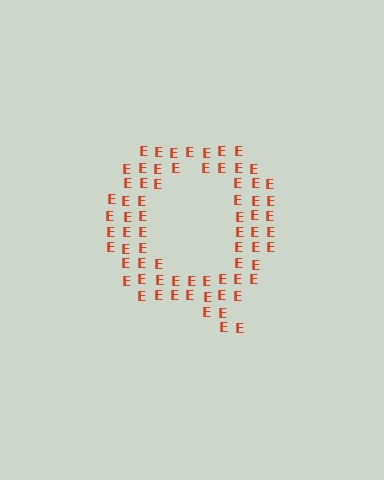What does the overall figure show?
The overall figure shows the letter Q.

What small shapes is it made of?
It is made of small letter E's.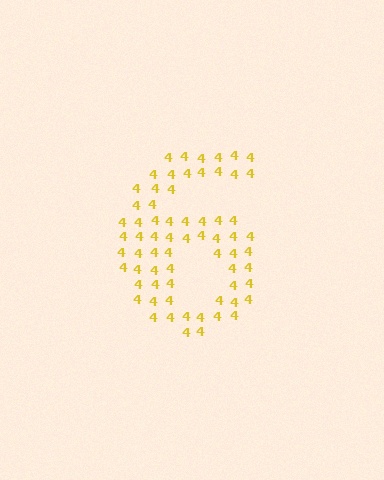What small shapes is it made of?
It is made of small digit 4's.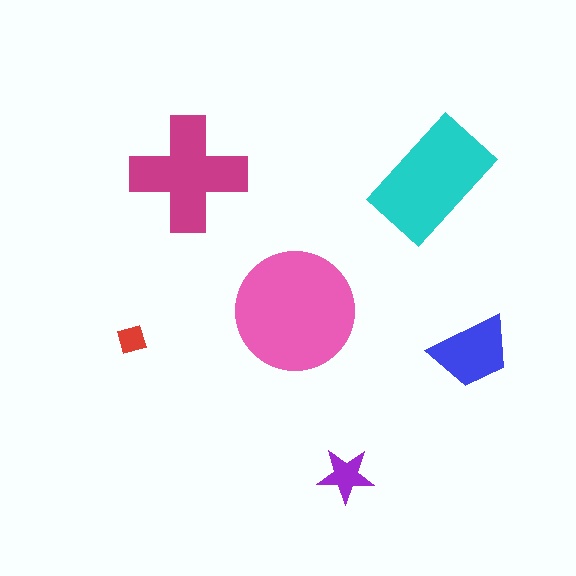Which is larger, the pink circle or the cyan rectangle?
The pink circle.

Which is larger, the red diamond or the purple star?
The purple star.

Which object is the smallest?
The red diamond.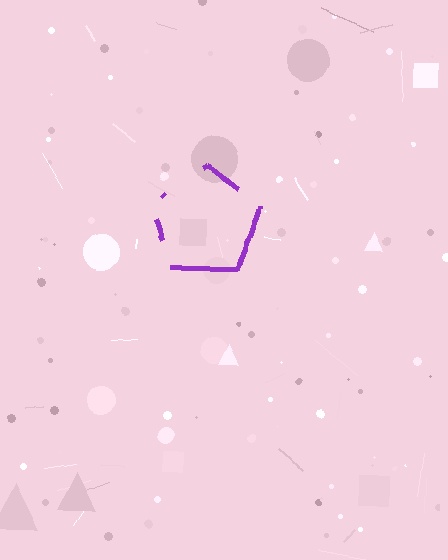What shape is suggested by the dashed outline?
The dashed outline suggests a pentagon.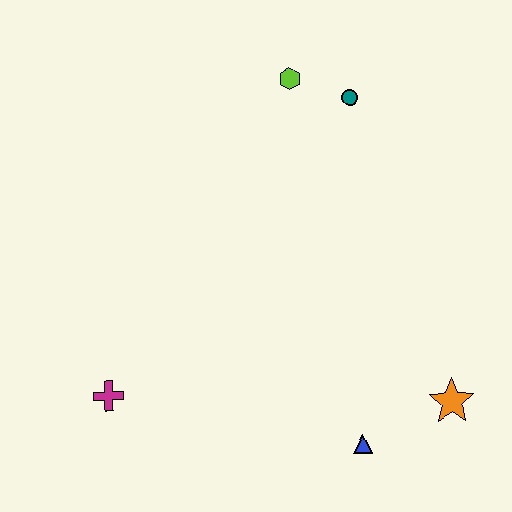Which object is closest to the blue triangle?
The orange star is closest to the blue triangle.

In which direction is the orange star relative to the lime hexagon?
The orange star is below the lime hexagon.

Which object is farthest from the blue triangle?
The lime hexagon is farthest from the blue triangle.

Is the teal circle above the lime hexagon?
No